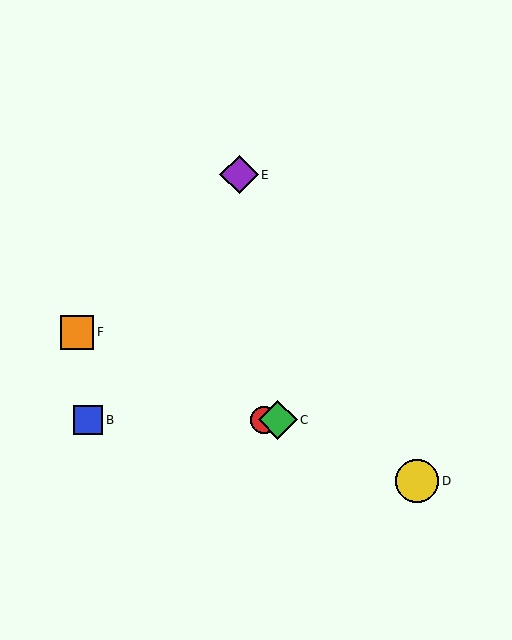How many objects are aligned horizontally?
3 objects (A, B, C) are aligned horizontally.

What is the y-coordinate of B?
Object B is at y≈420.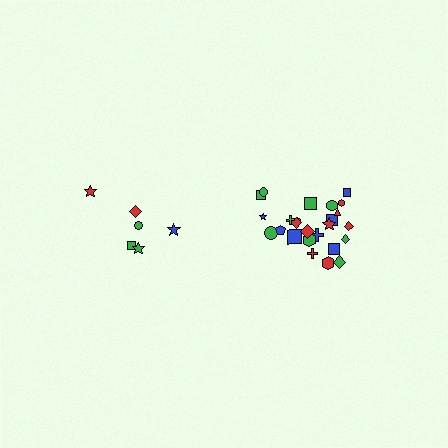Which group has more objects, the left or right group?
The right group.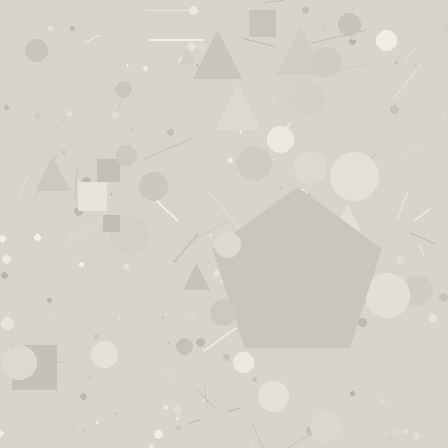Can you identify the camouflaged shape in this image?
The camouflaged shape is a pentagon.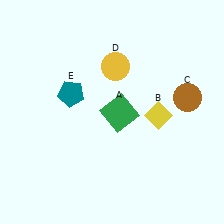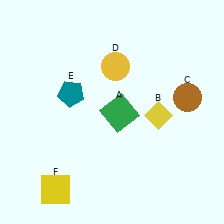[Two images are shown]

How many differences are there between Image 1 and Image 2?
There is 1 difference between the two images.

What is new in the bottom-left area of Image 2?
A yellow square (F) was added in the bottom-left area of Image 2.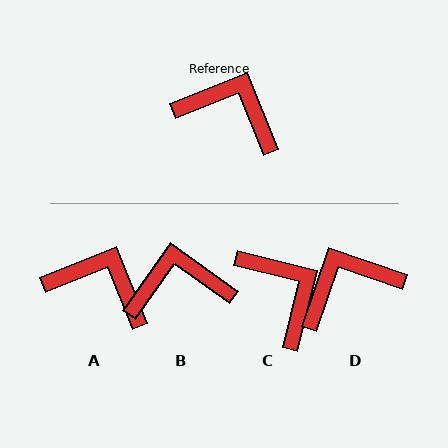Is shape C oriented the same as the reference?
No, it is off by about 36 degrees.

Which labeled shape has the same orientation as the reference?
A.